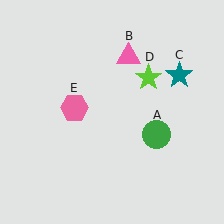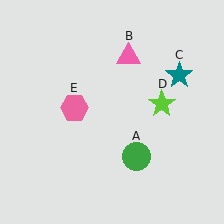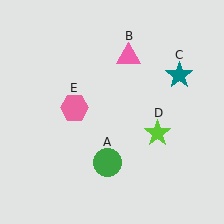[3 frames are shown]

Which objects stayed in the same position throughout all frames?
Pink triangle (object B) and teal star (object C) and pink hexagon (object E) remained stationary.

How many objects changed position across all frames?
2 objects changed position: green circle (object A), lime star (object D).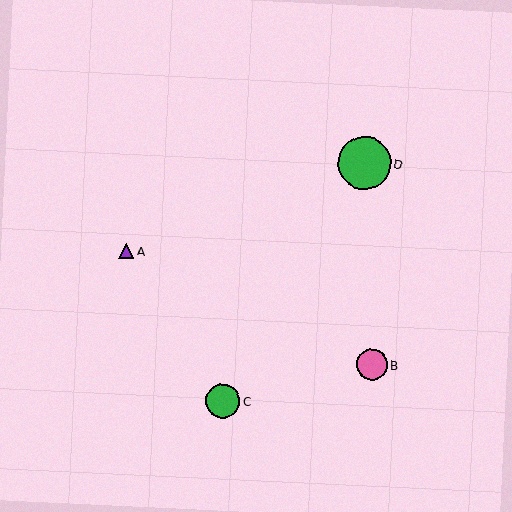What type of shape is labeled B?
Shape B is a pink circle.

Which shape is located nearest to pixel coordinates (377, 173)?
The green circle (labeled D) at (364, 163) is nearest to that location.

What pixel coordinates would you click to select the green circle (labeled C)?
Click at (223, 401) to select the green circle C.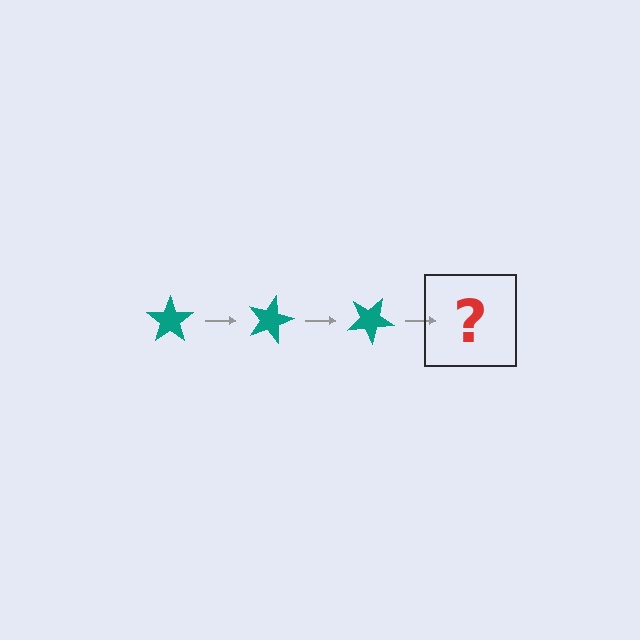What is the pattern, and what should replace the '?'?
The pattern is that the star rotates 15 degrees each step. The '?' should be a teal star rotated 45 degrees.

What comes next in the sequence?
The next element should be a teal star rotated 45 degrees.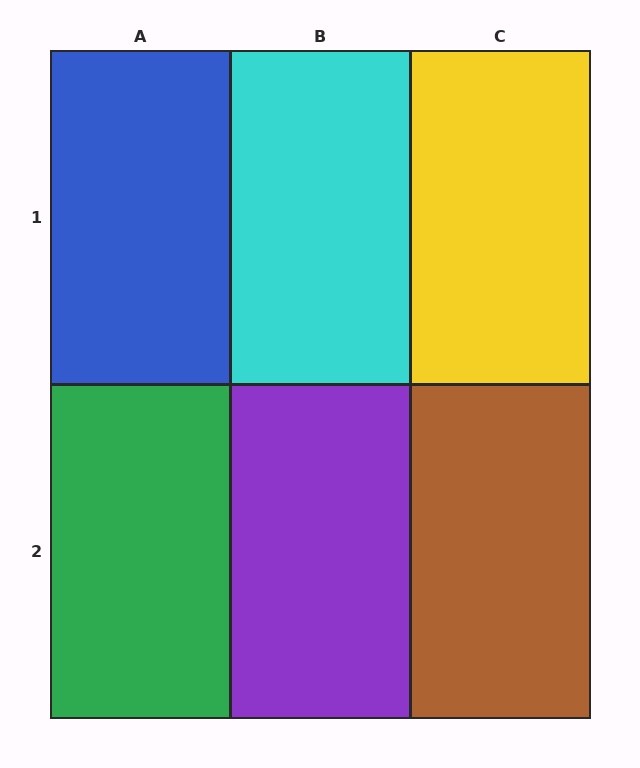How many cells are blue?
1 cell is blue.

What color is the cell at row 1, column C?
Yellow.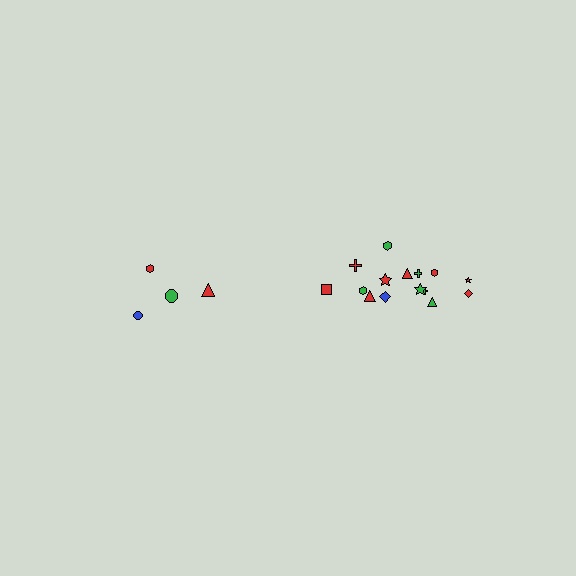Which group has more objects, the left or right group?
The right group.